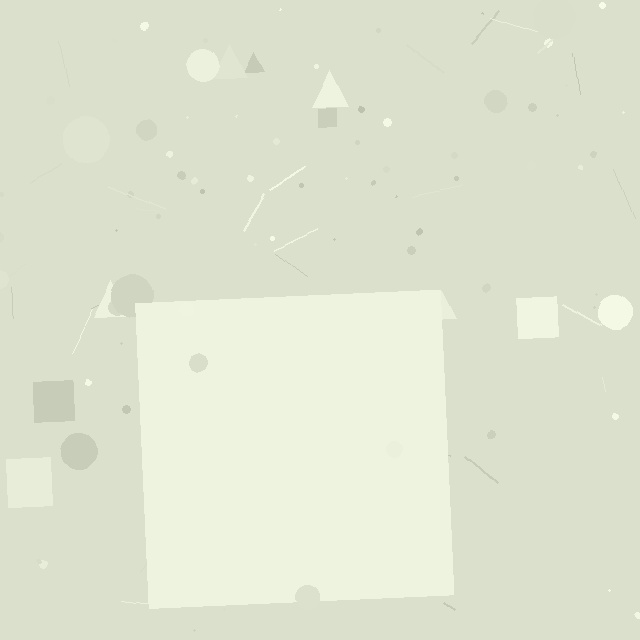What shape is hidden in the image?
A square is hidden in the image.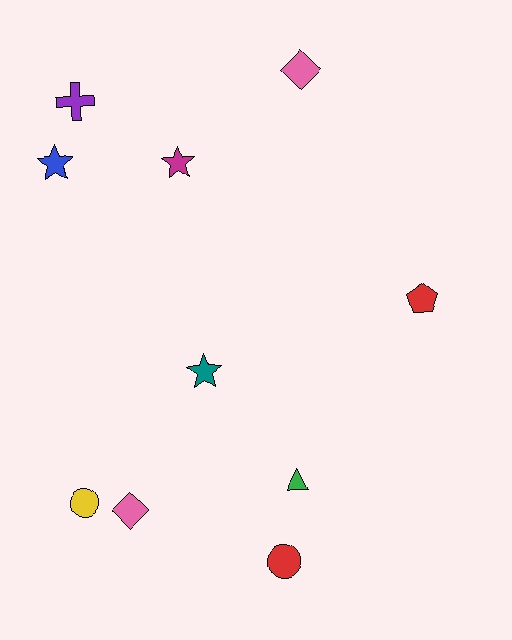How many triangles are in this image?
There is 1 triangle.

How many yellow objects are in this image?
There is 1 yellow object.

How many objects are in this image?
There are 10 objects.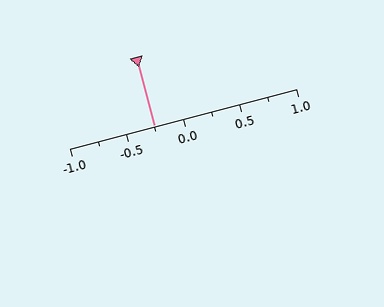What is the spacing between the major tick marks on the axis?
The major ticks are spaced 0.5 apart.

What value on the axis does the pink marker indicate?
The marker indicates approximately -0.25.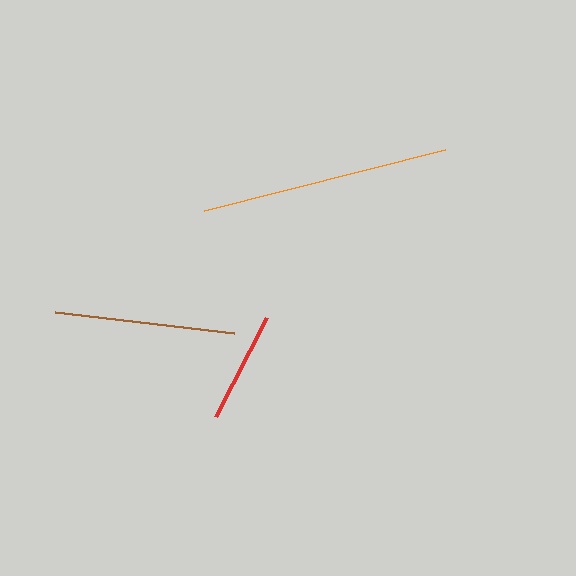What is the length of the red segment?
The red segment is approximately 112 pixels long.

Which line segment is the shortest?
The red line is the shortest at approximately 112 pixels.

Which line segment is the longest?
The orange line is the longest at approximately 249 pixels.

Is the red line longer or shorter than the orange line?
The orange line is longer than the red line.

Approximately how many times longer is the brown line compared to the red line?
The brown line is approximately 1.6 times the length of the red line.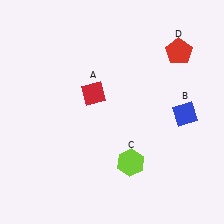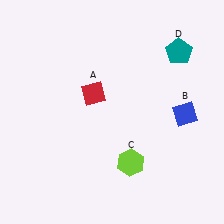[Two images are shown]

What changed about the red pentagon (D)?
In Image 1, D is red. In Image 2, it changed to teal.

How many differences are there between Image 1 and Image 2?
There is 1 difference between the two images.